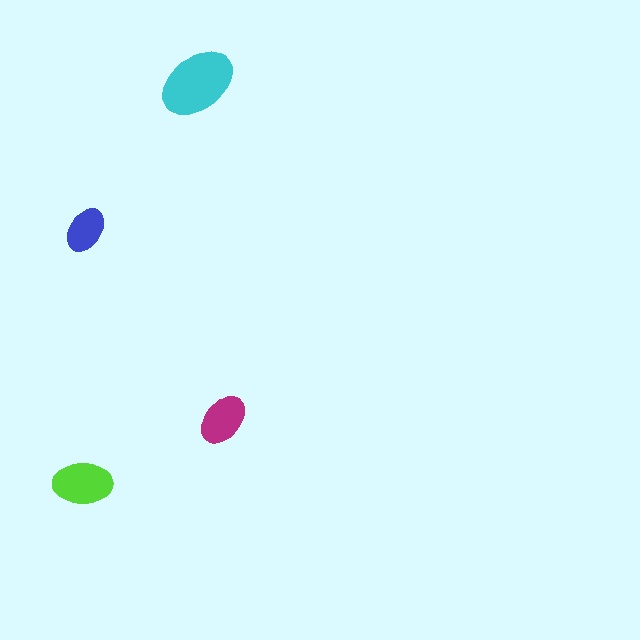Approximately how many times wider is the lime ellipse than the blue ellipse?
About 1.5 times wider.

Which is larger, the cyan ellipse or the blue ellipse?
The cyan one.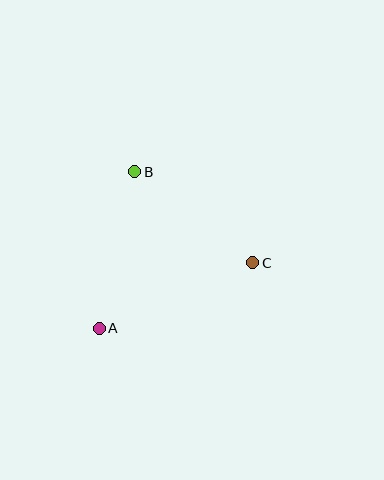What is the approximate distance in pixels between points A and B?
The distance between A and B is approximately 161 pixels.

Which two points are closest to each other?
Points B and C are closest to each other.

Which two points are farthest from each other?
Points A and C are farthest from each other.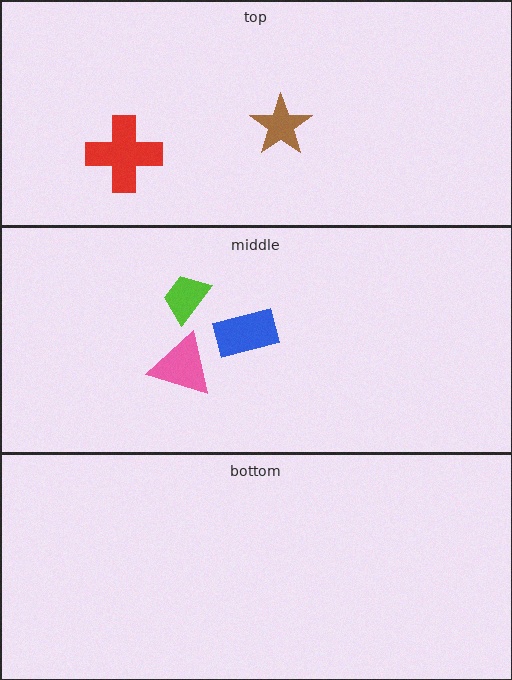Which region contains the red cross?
The top region.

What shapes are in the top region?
The red cross, the brown star.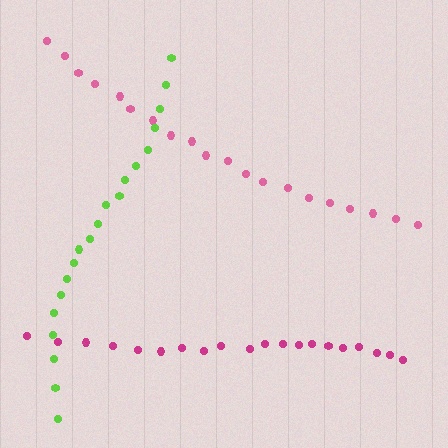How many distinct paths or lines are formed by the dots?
There are 3 distinct paths.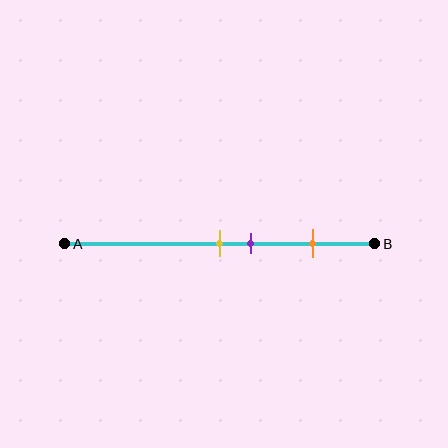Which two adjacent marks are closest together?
The yellow and purple marks are the closest adjacent pair.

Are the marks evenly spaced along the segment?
No, the marks are not evenly spaced.